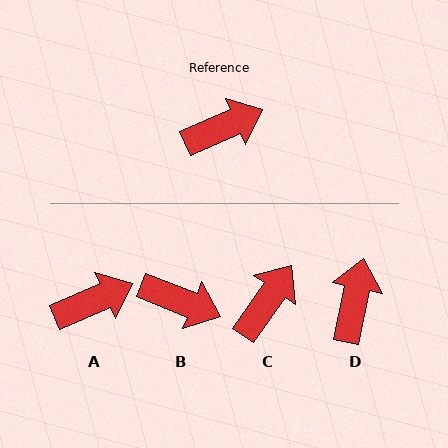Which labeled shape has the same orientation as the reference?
A.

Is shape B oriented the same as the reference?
No, it is off by about 45 degrees.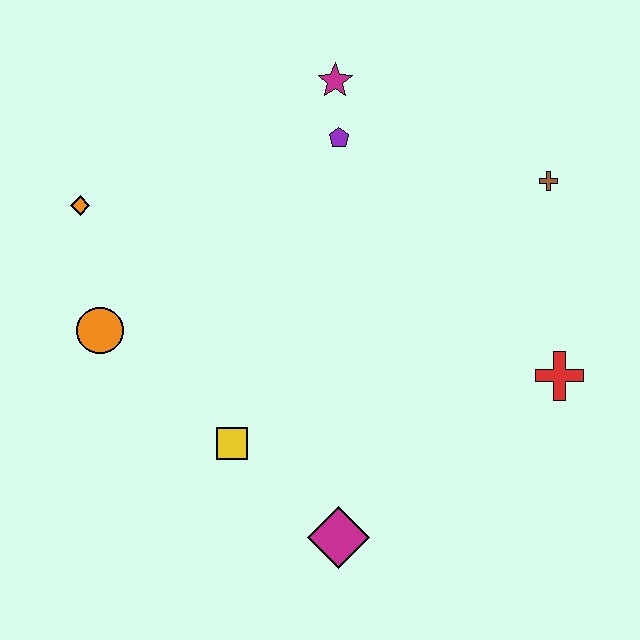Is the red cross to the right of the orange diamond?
Yes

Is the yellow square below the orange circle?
Yes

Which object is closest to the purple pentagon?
The magenta star is closest to the purple pentagon.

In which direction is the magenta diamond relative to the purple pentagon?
The magenta diamond is below the purple pentagon.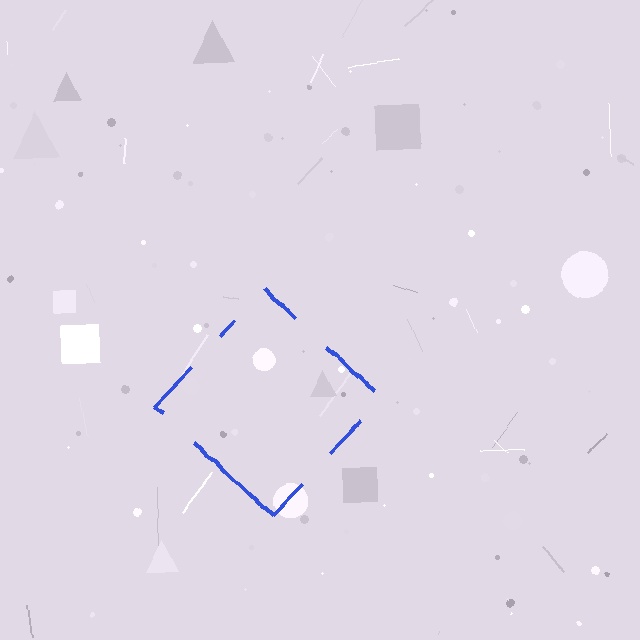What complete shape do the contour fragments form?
The contour fragments form a diamond.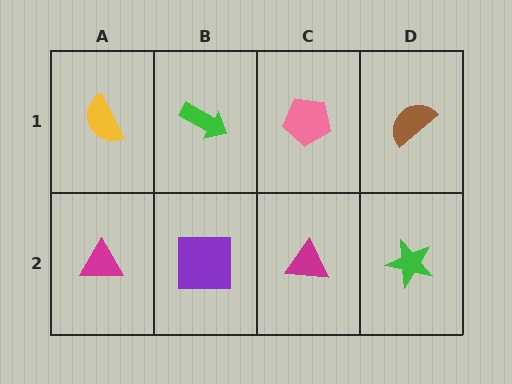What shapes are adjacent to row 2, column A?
A yellow semicircle (row 1, column A), a purple square (row 2, column B).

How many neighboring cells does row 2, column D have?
2.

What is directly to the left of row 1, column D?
A pink pentagon.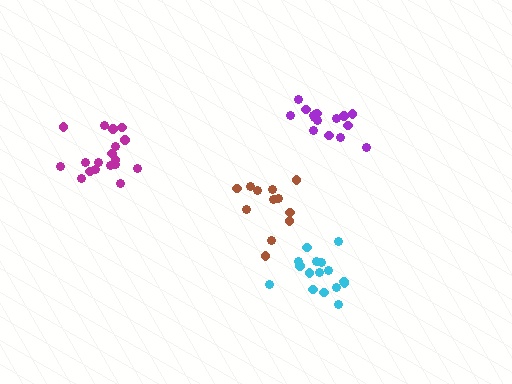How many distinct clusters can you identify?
There are 4 distinct clusters.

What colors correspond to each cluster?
The clusters are colored: brown, purple, magenta, cyan.